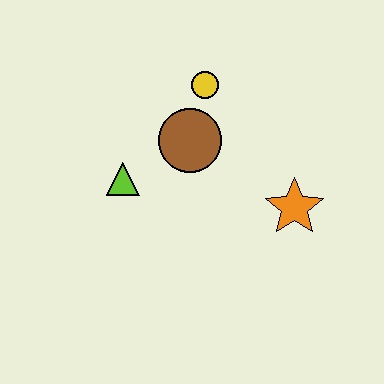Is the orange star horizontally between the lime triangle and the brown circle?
No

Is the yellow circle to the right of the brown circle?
Yes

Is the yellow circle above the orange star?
Yes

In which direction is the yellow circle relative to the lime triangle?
The yellow circle is above the lime triangle.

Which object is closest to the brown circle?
The yellow circle is closest to the brown circle.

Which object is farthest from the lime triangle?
The orange star is farthest from the lime triangle.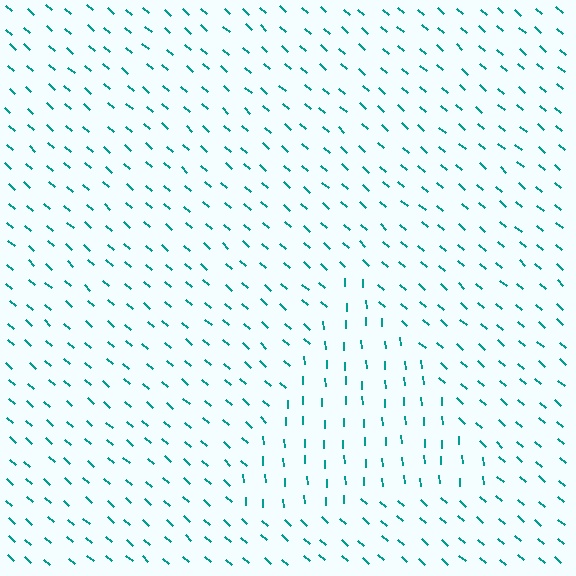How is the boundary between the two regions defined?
The boundary is defined purely by a change in line orientation (approximately 45 degrees difference). All lines are the same color and thickness.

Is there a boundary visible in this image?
Yes, there is a texture boundary formed by a change in line orientation.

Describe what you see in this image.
The image is filled with small teal line segments. A triangle region in the image has lines oriented differently from the surrounding lines, creating a visible texture boundary.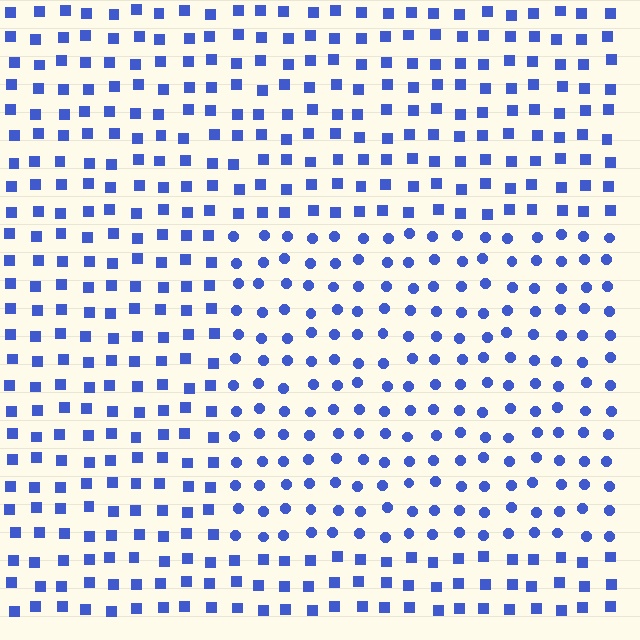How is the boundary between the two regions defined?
The boundary is defined by a change in element shape: circles inside vs. squares outside. All elements share the same color and spacing.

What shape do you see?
I see a rectangle.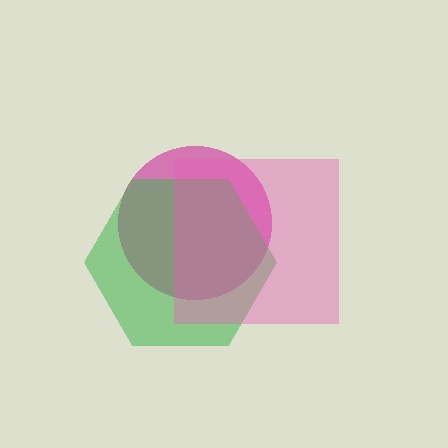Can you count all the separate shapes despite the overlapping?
Yes, there are 3 separate shapes.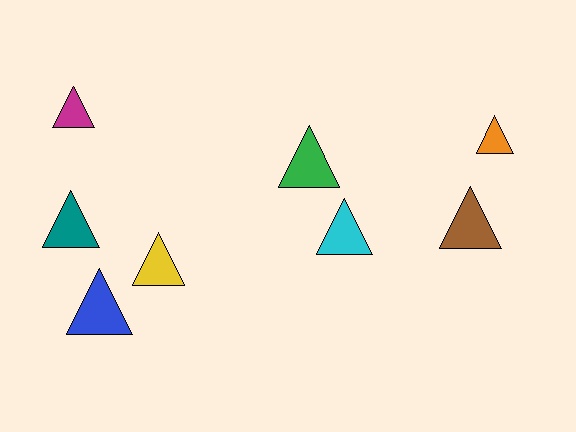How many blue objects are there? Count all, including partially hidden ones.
There is 1 blue object.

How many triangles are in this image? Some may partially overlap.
There are 8 triangles.